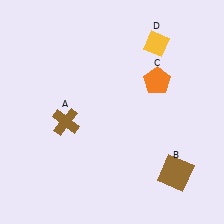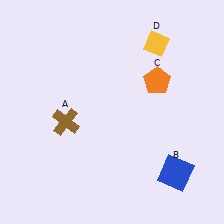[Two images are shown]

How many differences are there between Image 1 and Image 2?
There is 1 difference between the two images.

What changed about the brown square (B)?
In Image 1, B is brown. In Image 2, it changed to blue.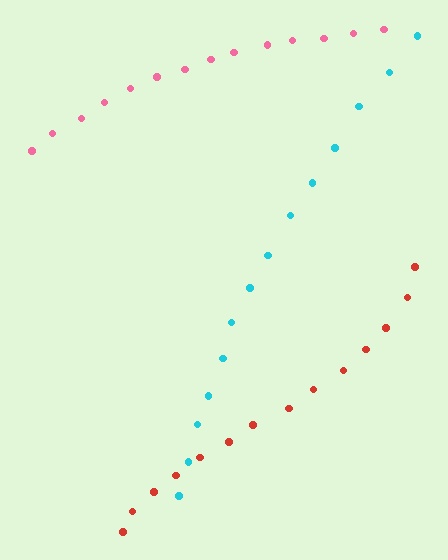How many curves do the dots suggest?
There are 3 distinct paths.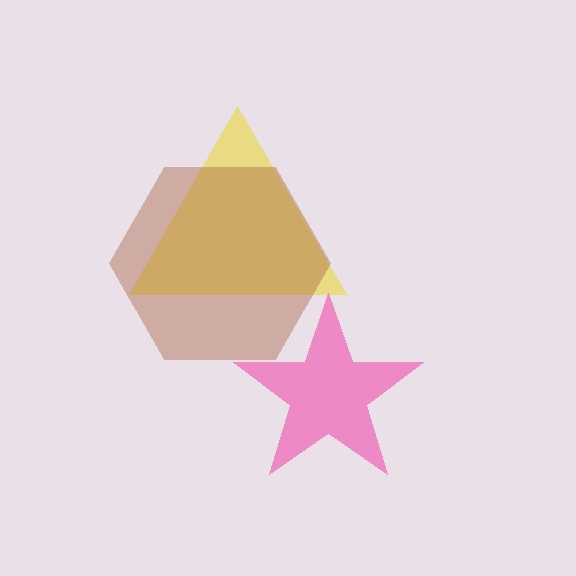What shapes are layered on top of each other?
The layered shapes are: a yellow triangle, a pink star, a brown hexagon.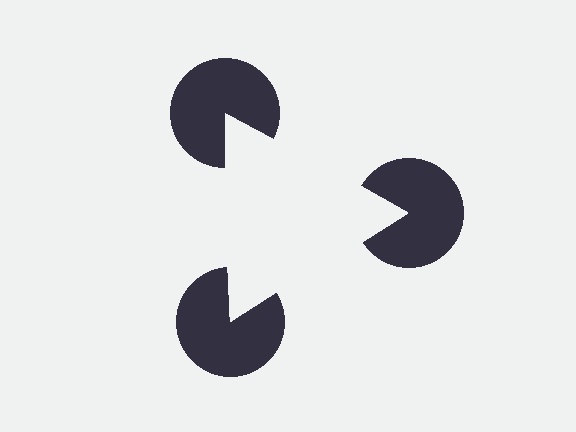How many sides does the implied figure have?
3 sides.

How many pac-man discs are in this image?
There are 3 — one at each vertex of the illusory triangle.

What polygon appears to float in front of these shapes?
An illusory triangle — its edges are inferred from the aligned wedge cuts in the pac-man discs, not physically drawn.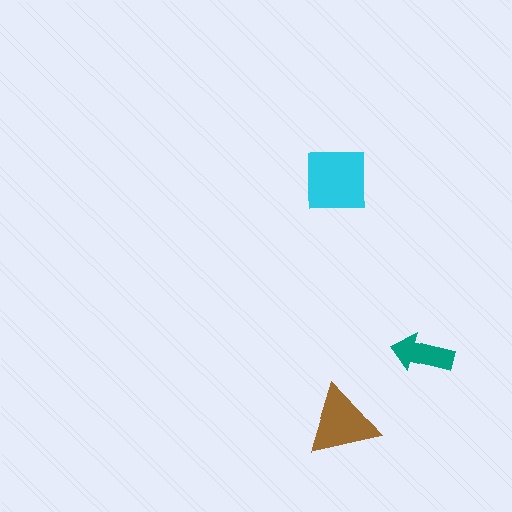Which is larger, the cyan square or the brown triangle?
The cyan square.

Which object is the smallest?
The teal arrow.